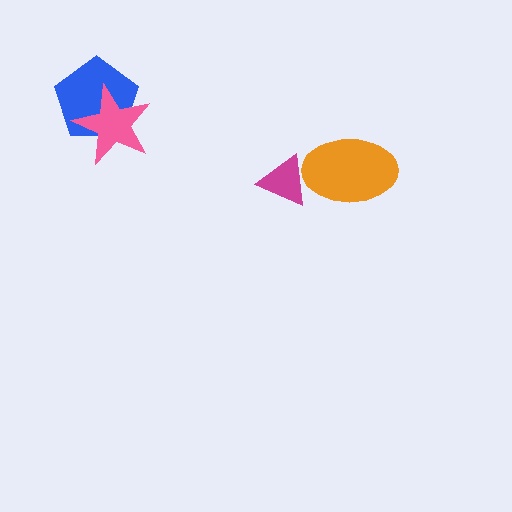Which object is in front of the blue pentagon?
The pink star is in front of the blue pentagon.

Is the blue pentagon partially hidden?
Yes, it is partially covered by another shape.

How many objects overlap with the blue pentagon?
1 object overlaps with the blue pentagon.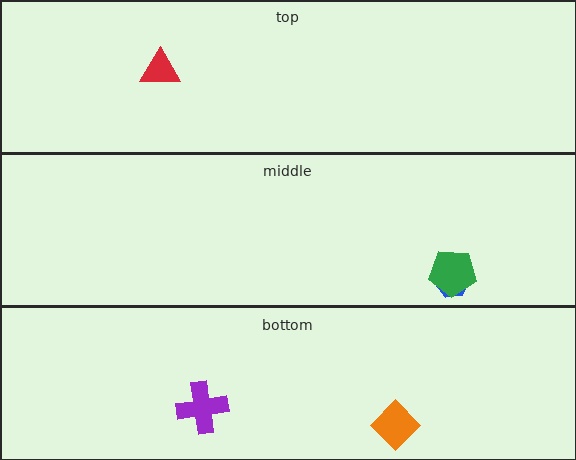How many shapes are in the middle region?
2.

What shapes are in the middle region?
The blue hexagon, the green pentagon.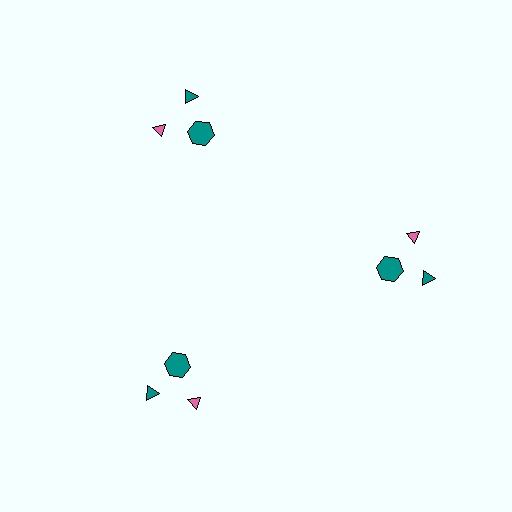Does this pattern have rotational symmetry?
Yes, this pattern has 3-fold rotational symmetry. It looks the same after rotating 120 degrees around the center.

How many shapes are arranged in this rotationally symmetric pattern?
There are 9 shapes, arranged in 3 groups of 3.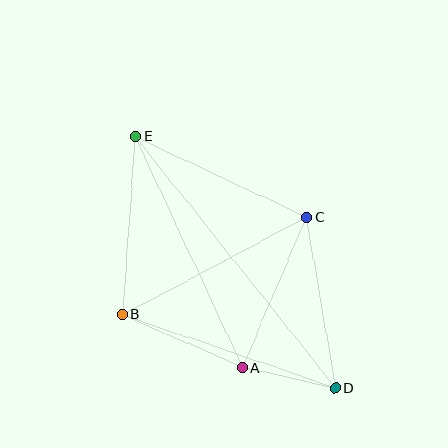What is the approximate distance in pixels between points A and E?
The distance between A and E is approximately 254 pixels.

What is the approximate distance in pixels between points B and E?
The distance between B and E is approximately 179 pixels.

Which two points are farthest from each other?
Points D and E are farthest from each other.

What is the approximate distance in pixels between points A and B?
The distance between A and B is approximately 131 pixels.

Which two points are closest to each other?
Points A and D are closest to each other.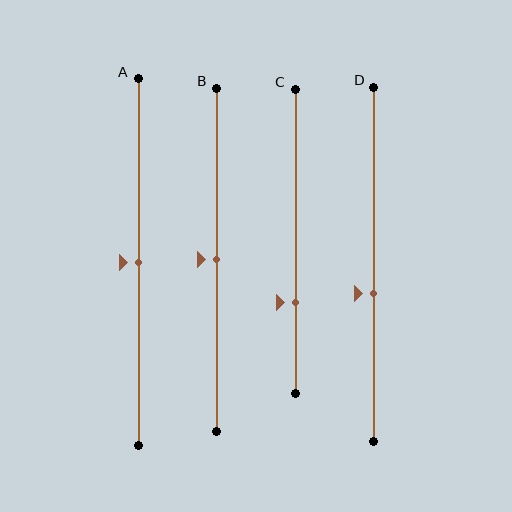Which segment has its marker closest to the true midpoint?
Segment A has its marker closest to the true midpoint.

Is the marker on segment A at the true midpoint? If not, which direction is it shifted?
Yes, the marker on segment A is at the true midpoint.